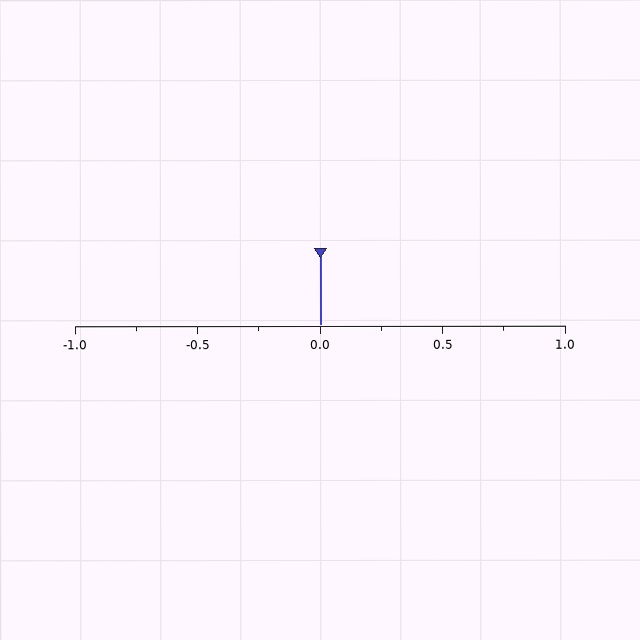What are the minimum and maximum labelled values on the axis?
The axis runs from -1.0 to 1.0.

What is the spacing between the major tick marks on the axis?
The major ticks are spaced 0.5 apart.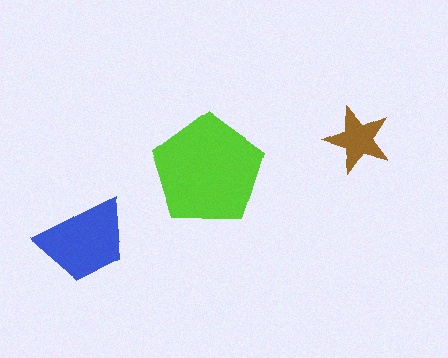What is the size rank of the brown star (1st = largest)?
3rd.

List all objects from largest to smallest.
The lime pentagon, the blue trapezoid, the brown star.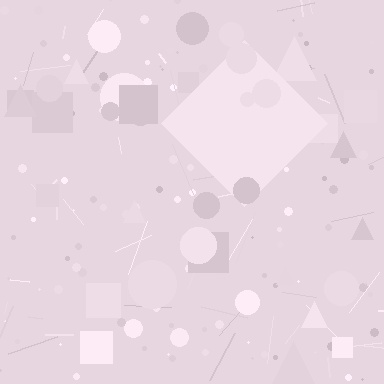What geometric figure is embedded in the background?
A diamond is embedded in the background.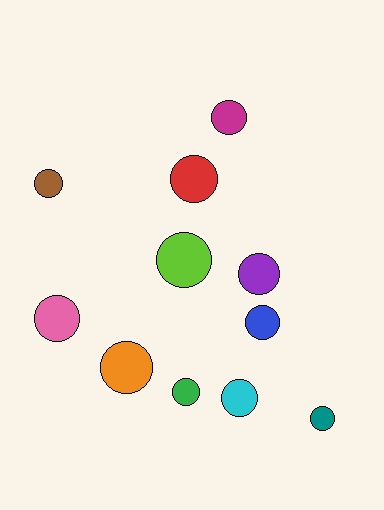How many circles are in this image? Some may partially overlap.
There are 11 circles.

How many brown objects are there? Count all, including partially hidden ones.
There is 1 brown object.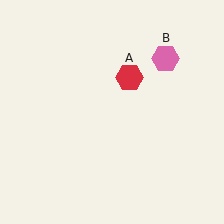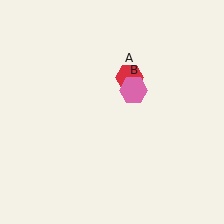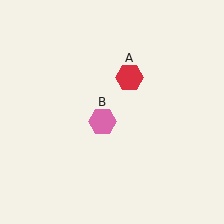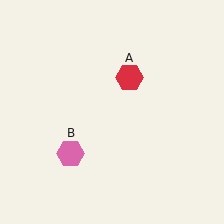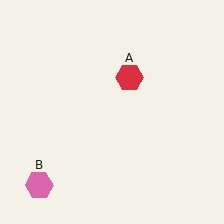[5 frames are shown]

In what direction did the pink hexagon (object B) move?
The pink hexagon (object B) moved down and to the left.